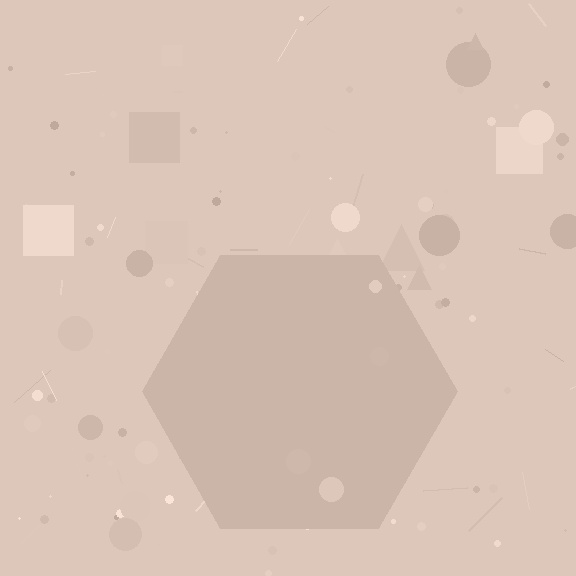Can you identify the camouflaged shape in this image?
The camouflaged shape is a hexagon.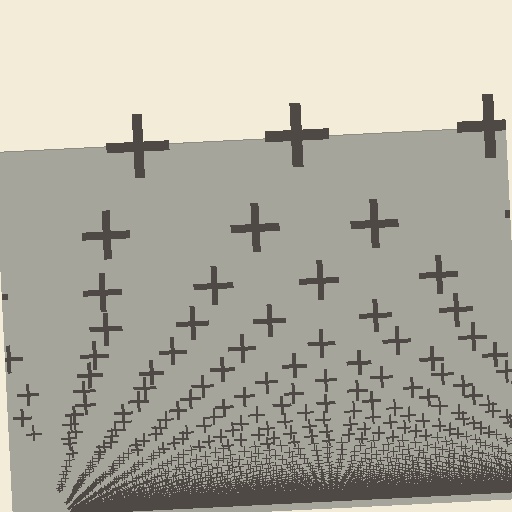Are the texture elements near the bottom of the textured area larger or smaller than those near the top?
Smaller. The gradient is inverted — elements near the bottom are smaller and denser.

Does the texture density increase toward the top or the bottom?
Density increases toward the bottom.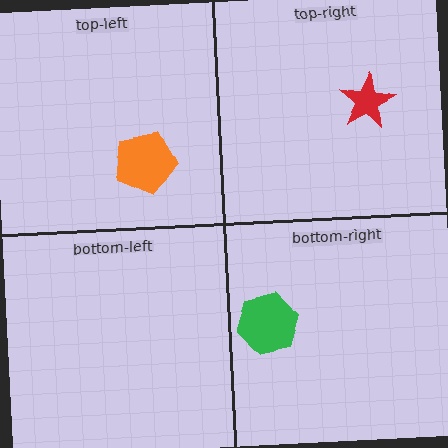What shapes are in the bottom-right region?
The green hexagon.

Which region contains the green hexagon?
The bottom-right region.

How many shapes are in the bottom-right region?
1.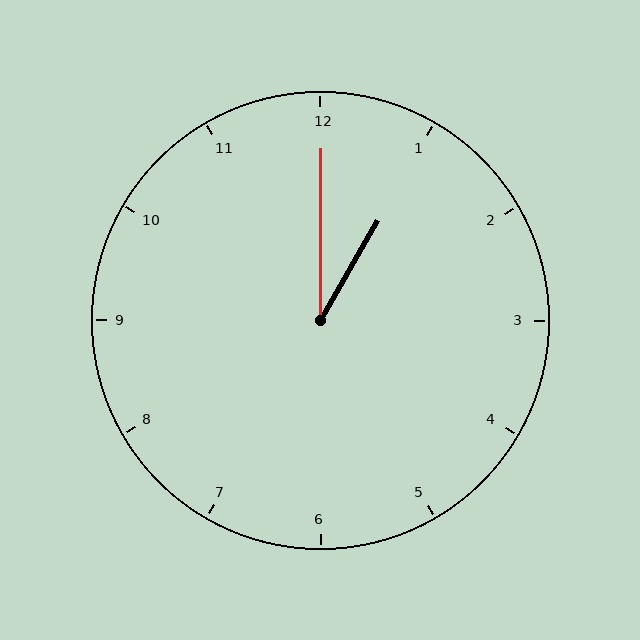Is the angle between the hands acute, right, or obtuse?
It is acute.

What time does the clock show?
1:00.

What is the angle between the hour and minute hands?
Approximately 30 degrees.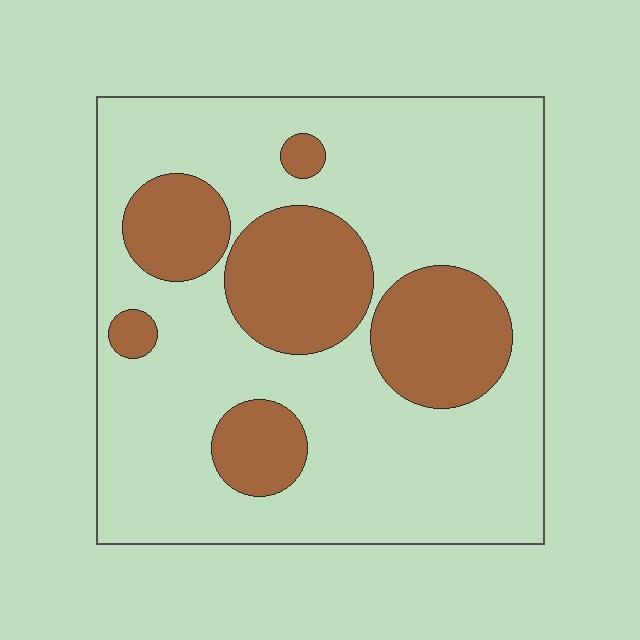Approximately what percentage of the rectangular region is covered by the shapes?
Approximately 25%.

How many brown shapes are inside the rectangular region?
6.